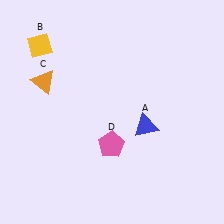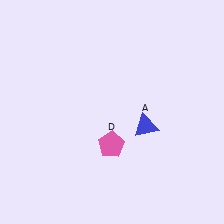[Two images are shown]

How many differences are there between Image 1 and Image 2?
There are 2 differences between the two images.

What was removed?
The yellow diamond (B), the orange triangle (C) were removed in Image 2.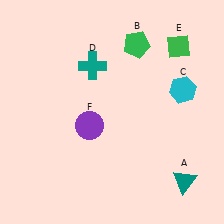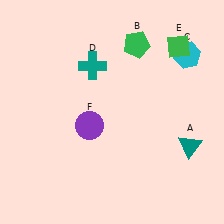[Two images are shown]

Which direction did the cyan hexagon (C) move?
The cyan hexagon (C) moved up.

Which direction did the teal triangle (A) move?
The teal triangle (A) moved up.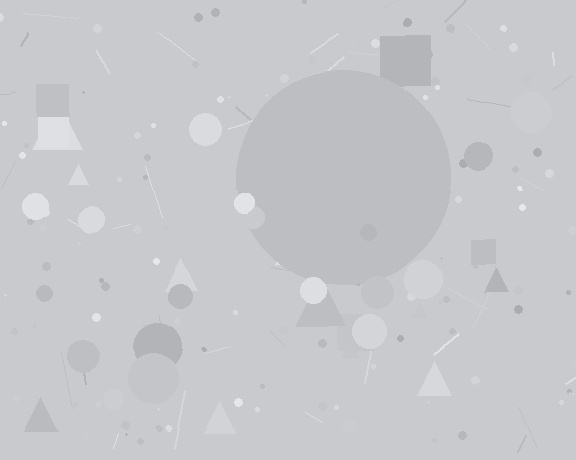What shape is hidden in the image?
A circle is hidden in the image.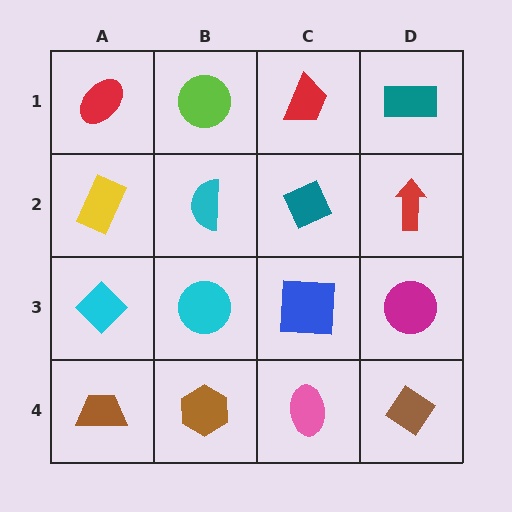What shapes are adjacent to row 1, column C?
A teal diamond (row 2, column C), a lime circle (row 1, column B), a teal rectangle (row 1, column D).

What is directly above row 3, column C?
A teal diamond.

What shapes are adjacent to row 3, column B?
A cyan semicircle (row 2, column B), a brown hexagon (row 4, column B), a cyan diamond (row 3, column A), a blue square (row 3, column C).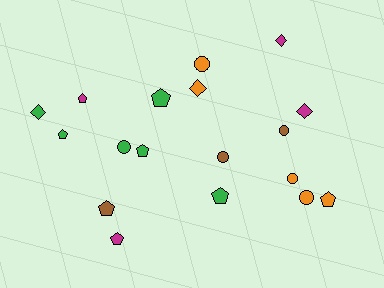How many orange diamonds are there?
There is 1 orange diamond.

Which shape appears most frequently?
Pentagon, with 8 objects.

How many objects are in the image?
There are 18 objects.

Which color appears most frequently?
Green, with 6 objects.